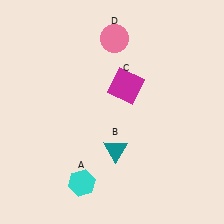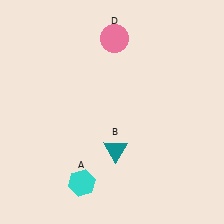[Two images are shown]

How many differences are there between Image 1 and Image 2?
There is 1 difference between the two images.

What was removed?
The magenta square (C) was removed in Image 2.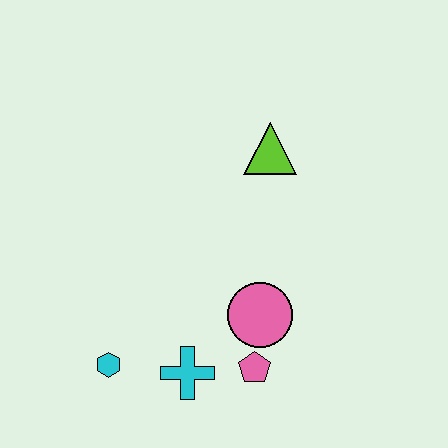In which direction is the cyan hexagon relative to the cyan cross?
The cyan hexagon is to the left of the cyan cross.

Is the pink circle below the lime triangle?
Yes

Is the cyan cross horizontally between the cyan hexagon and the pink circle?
Yes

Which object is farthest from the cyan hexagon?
The lime triangle is farthest from the cyan hexagon.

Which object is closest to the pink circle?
The pink pentagon is closest to the pink circle.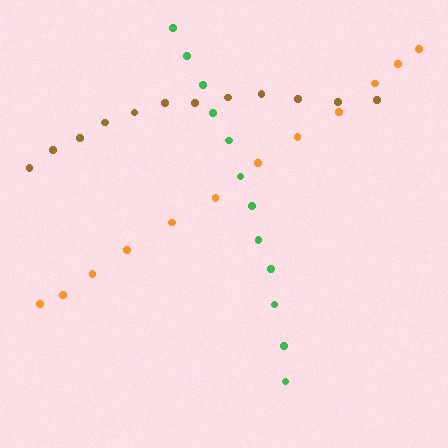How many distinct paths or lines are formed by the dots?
There are 3 distinct paths.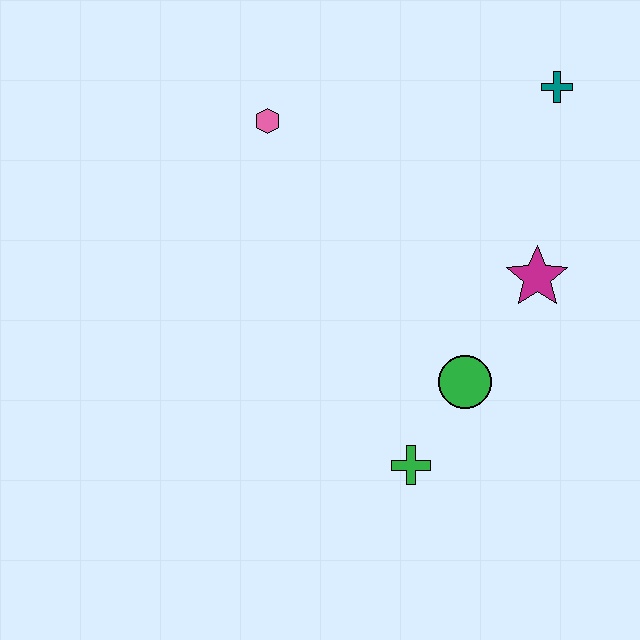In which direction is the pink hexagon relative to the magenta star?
The pink hexagon is to the left of the magenta star.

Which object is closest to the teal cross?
The magenta star is closest to the teal cross.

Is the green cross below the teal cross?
Yes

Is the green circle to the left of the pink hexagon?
No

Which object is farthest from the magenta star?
The pink hexagon is farthest from the magenta star.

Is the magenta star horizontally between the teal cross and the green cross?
Yes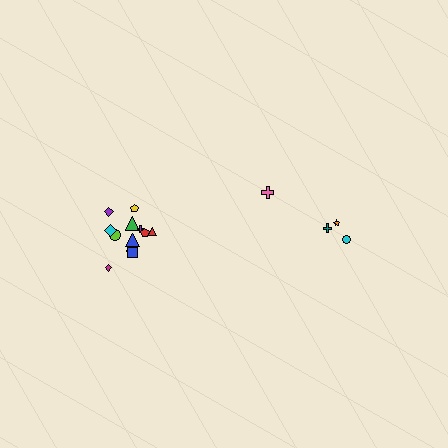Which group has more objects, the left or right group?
The left group.